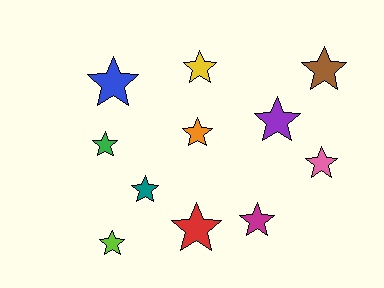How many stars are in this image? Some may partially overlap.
There are 11 stars.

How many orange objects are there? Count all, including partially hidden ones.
There is 1 orange object.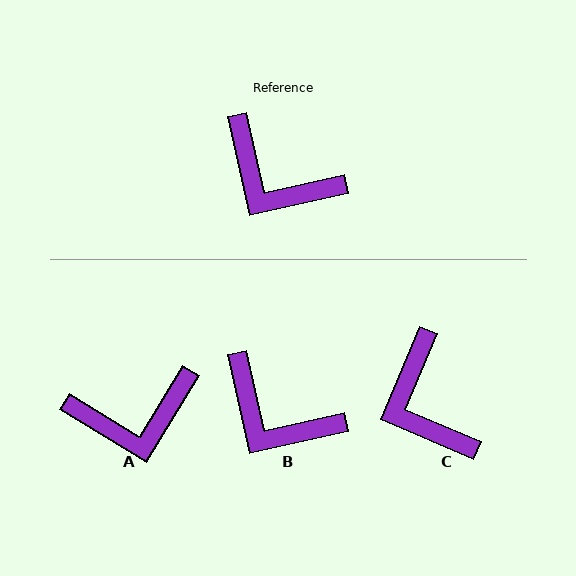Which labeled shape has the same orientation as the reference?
B.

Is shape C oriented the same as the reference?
No, it is off by about 36 degrees.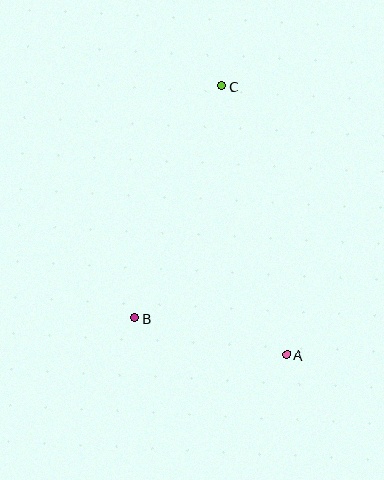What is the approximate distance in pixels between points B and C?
The distance between B and C is approximately 247 pixels.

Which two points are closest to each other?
Points A and B are closest to each other.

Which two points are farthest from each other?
Points A and C are farthest from each other.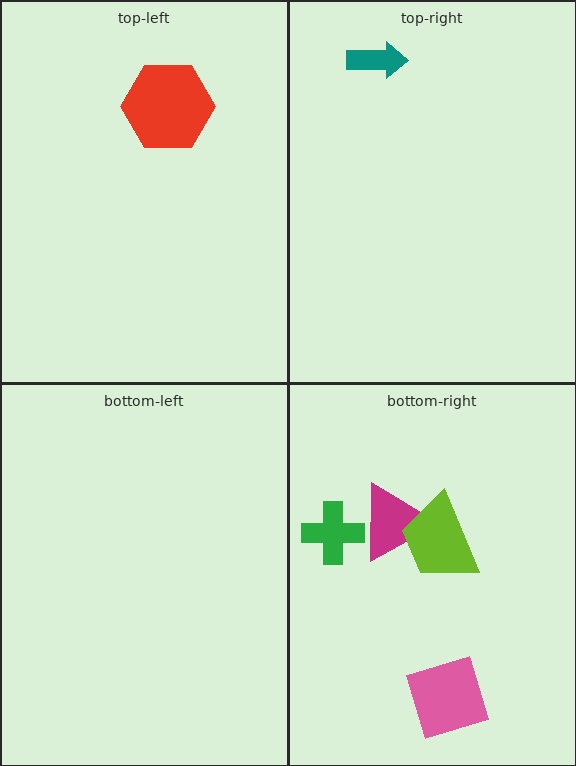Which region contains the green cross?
The bottom-right region.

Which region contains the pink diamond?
The bottom-right region.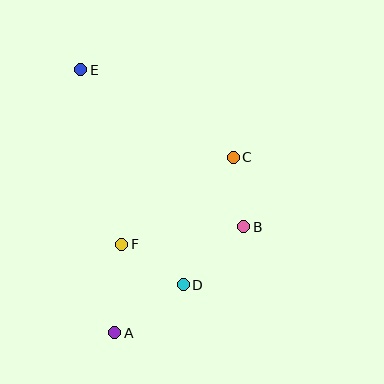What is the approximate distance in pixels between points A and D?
The distance between A and D is approximately 84 pixels.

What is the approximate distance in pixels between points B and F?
The distance between B and F is approximately 123 pixels.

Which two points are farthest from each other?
Points A and E are farthest from each other.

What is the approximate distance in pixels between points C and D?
The distance between C and D is approximately 137 pixels.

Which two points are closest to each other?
Points B and C are closest to each other.